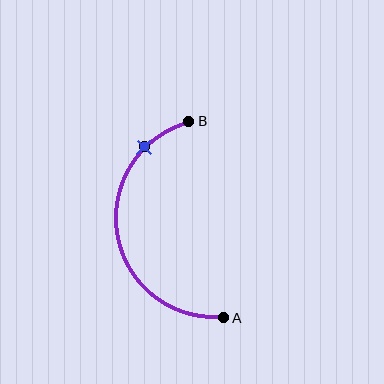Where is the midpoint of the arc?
The arc midpoint is the point on the curve farthest from the straight line joining A and B. It sits to the left of that line.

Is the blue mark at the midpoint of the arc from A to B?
No. The blue mark lies on the arc but is closer to endpoint B. The arc midpoint would be at the point on the curve equidistant along the arc from both A and B.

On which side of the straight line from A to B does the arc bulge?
The arc bulges to the left of the straight line connecting A and B.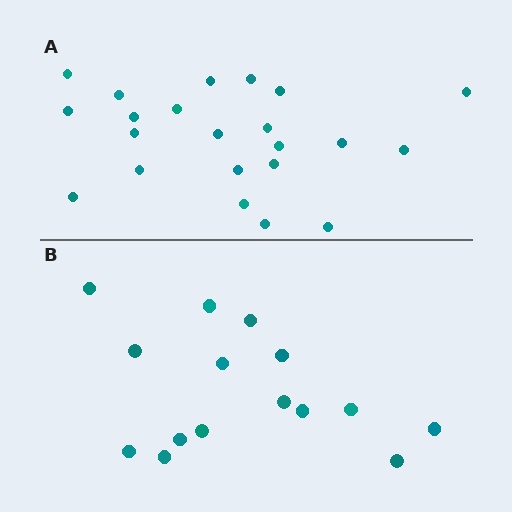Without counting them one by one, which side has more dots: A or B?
Region A (the top region) has more dots.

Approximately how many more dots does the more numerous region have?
Region A has roughly 8 or so more dots than region B.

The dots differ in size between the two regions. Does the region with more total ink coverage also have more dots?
No. Region B has more total ink coverage because its dots are larger, but region A actually contains more individual dots. Total area can be misleading — the number of items is what matters here.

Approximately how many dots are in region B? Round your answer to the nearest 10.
About 20 dots. (The exact count is 15, which rounds to 20.)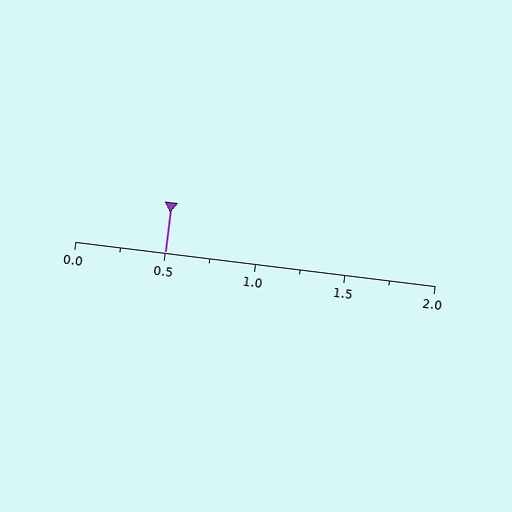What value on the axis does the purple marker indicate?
The marker indicates approximately 0.5.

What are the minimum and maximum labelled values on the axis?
The axis runs from 0.0 to 2.0.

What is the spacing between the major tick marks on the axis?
The major ticks are spaced 0.5 apart.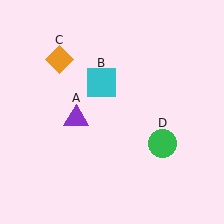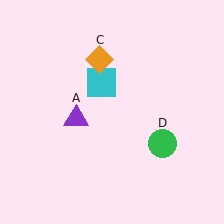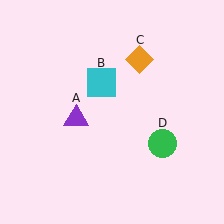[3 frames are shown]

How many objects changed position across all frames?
1 object changed position: orange diamond (object C).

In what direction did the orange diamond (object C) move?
The orange diamond (object C) moved right.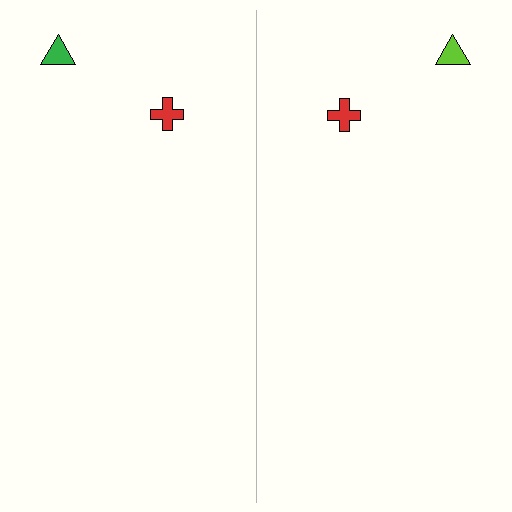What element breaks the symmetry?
The lime triangle on the right side breaks the symmetry — its mirror counterpart is green.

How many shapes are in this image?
There are 4 shapes in this image.